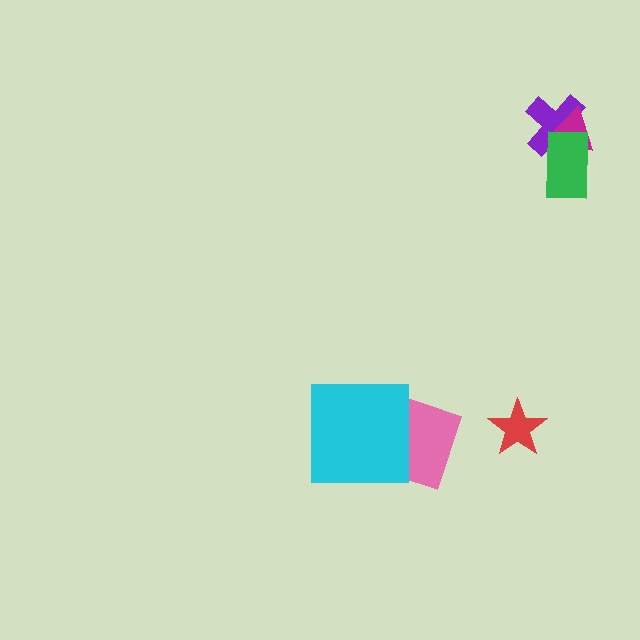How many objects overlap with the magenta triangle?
2 objects overlap with the magenta triangle.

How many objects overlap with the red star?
0 objects overlap with the red star.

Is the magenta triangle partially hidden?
Yes, it is partially covered by another shape.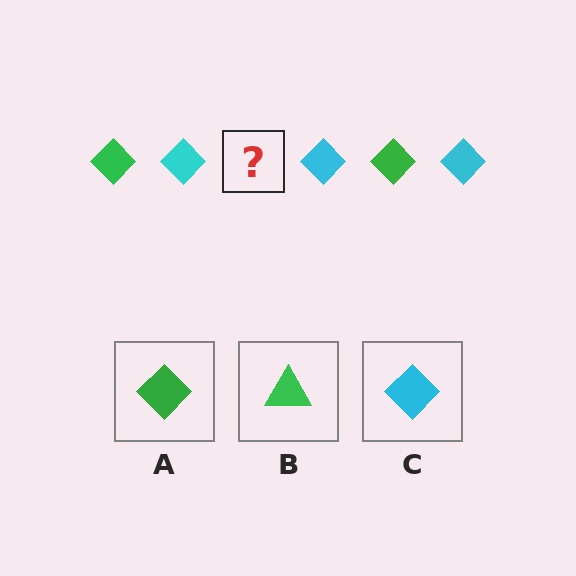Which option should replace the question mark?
Option A.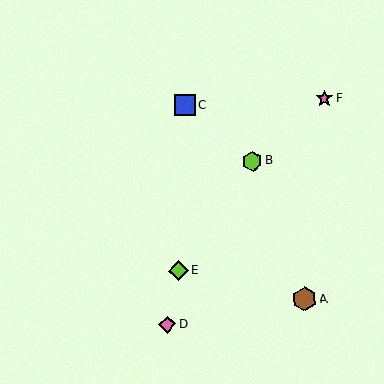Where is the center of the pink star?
The center of the pink star is at (324, 98).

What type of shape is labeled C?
Shape C is a blue square.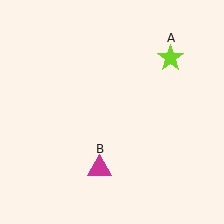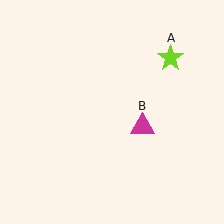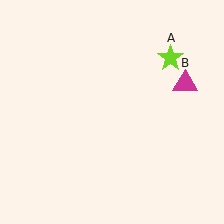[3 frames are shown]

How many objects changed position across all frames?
1 object changed position: magenta triangle (object B).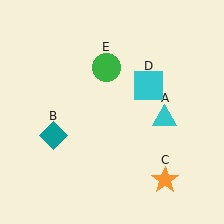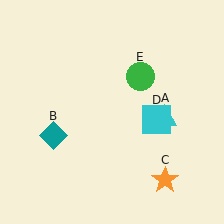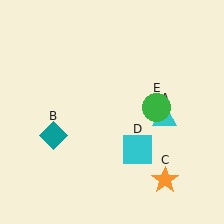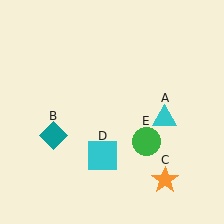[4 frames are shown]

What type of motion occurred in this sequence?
The cyan square (object D), green circle (object E) rotated clockwise around the center of the scene.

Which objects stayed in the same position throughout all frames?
Cyan triangle (object A) and teal diamond (object B) and orange star (object C) remained stationary.